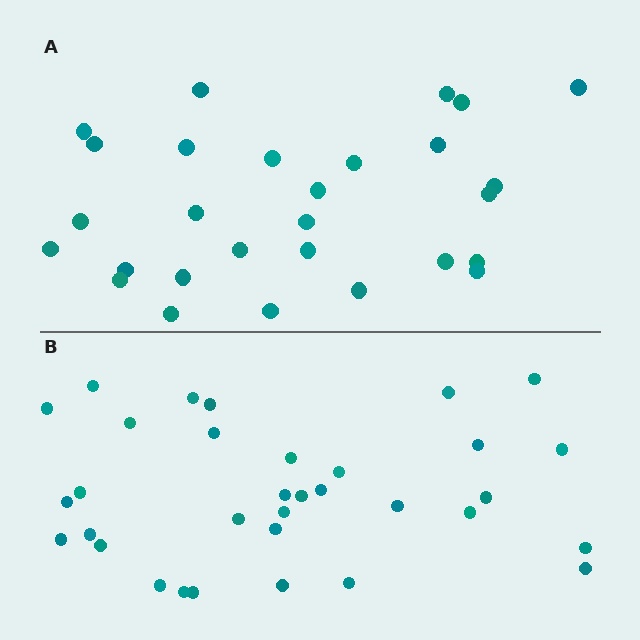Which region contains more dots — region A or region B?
Region B (the bottom region) has more dots.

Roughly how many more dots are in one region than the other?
Region B has about 5 more dots than region A.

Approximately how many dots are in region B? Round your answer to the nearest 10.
About 30 dots. (The exact count is 33, which rounds to 30.)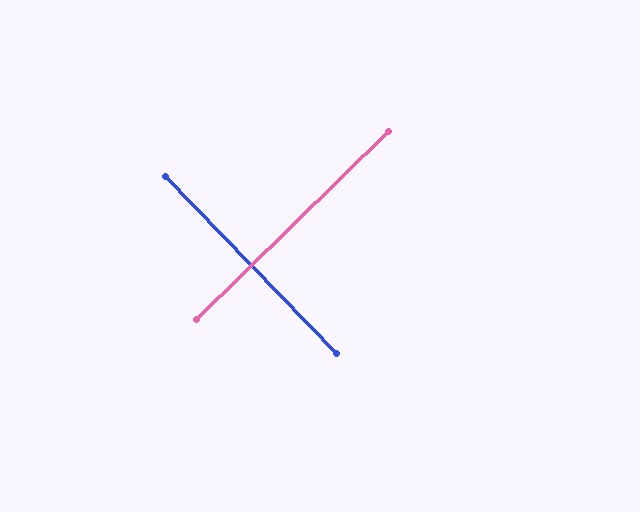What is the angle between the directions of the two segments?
Approximately 90 degrees.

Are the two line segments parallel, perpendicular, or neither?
Perpendicular — they meet at approximately 90°.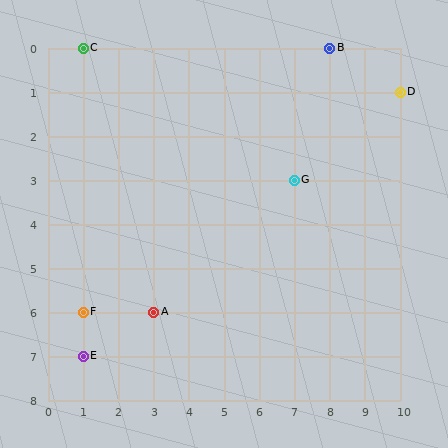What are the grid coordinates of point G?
Point G is at grid coordinates (7, 3).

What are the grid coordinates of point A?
Point A is at grid coordinates (3, 6).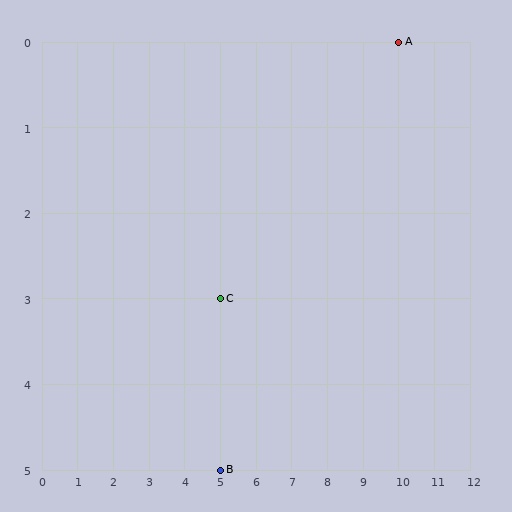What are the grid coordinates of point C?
Point C is at grid coordinates (5, 3).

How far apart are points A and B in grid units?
Points A and B are 5 columns and 5 rows apart (about 7.1 grid units diagonally).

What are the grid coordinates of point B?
Point B is at grid coordinates (5, 5).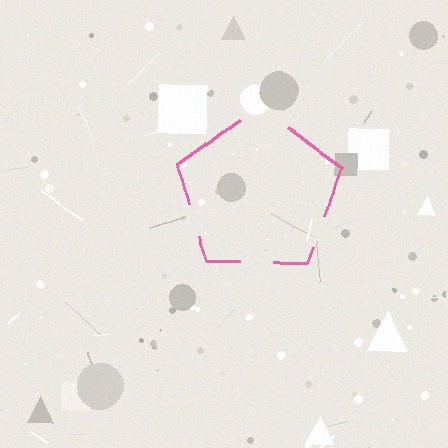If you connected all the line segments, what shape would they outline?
They would outline a pentagon.